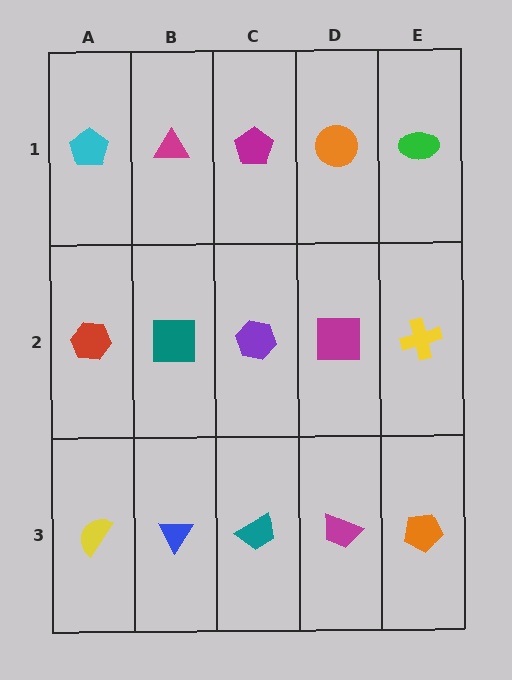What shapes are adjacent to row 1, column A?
A red hexagon (row 2, column A), a magenta triangle (row 1, column B).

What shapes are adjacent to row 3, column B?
A teal square (row 2, column B), a yellow semicircle (row 3, column A), a teal trapezoid (row 3, column C).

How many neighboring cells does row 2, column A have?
3.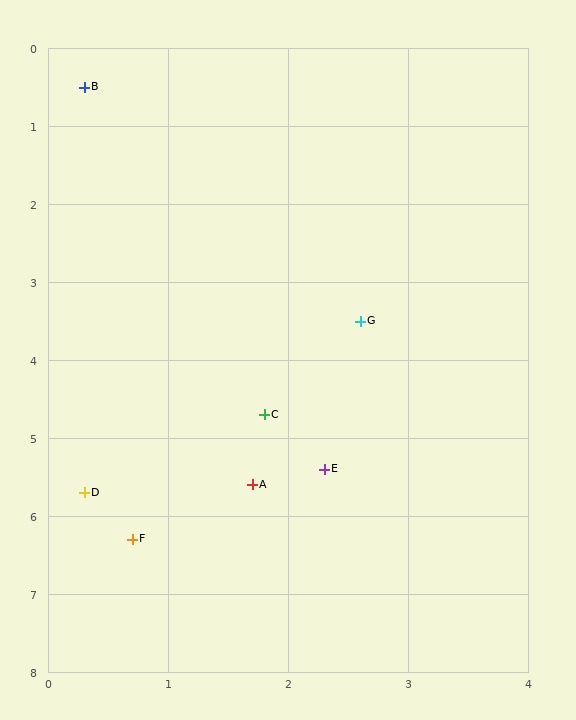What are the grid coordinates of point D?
Point D is at approximately (0.3, 5.7).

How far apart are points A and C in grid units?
Points A and C are about 0.9 grid units apart.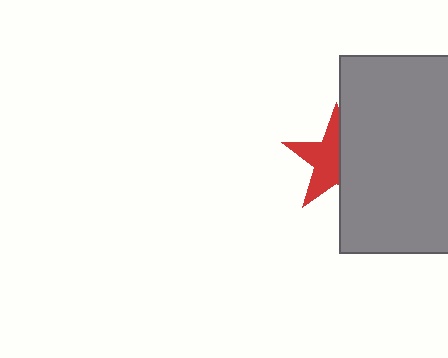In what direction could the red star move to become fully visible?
The red star could move left. That would shift it out from behind the gray rectangle entirely.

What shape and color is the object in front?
The object in front is a gray rectangle.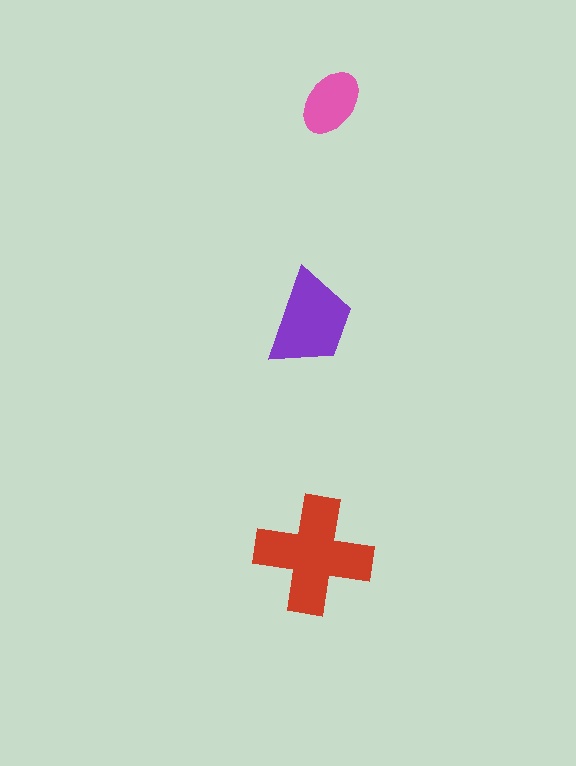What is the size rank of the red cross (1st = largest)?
1st.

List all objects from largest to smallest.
The red cross, the purple trapezoid, the pink ellipse.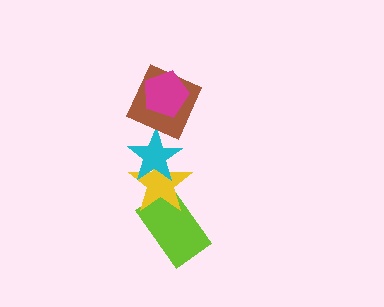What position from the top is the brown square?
The brown square is 2nd from the top.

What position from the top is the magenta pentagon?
The magenta pentagon is 1st from the top.